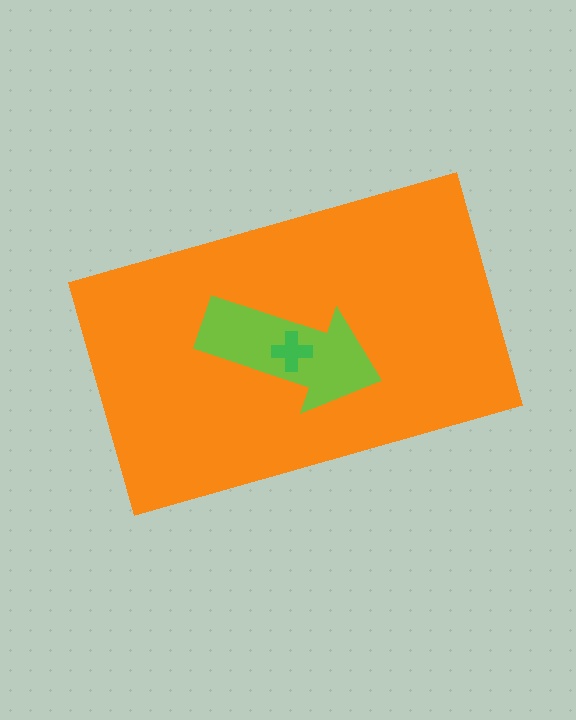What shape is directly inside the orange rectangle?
The lime arrow.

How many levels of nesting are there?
3.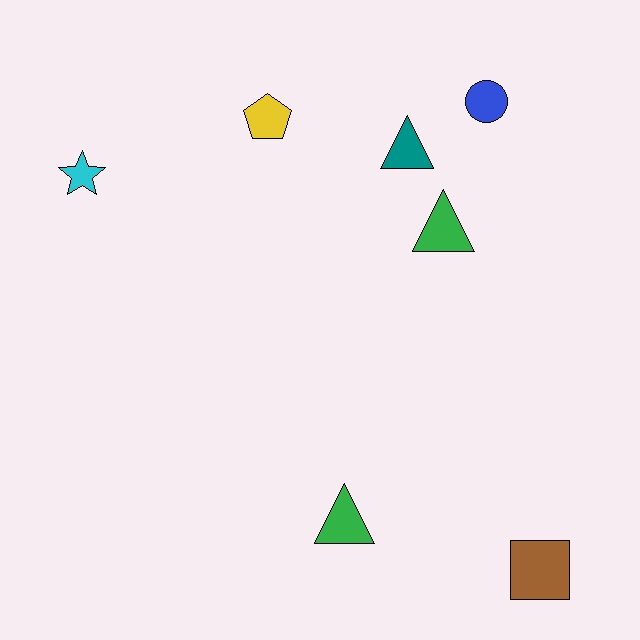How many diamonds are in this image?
There are no diamonds.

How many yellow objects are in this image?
There is 1 yellow object.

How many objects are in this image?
There are 7 objects.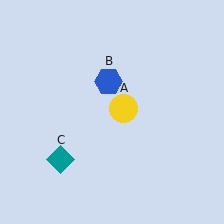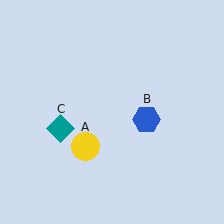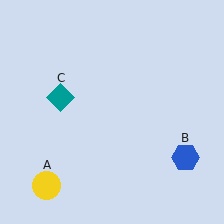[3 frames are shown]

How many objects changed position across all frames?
3 objects changed position: yellow circle (object A), blue hexagon (object B), teal diamond (object C).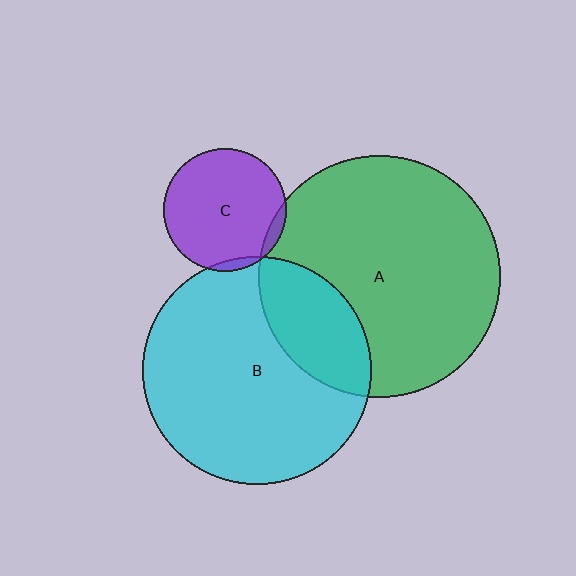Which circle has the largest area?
Circle A (green).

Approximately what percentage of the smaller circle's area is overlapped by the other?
Approximately 25%.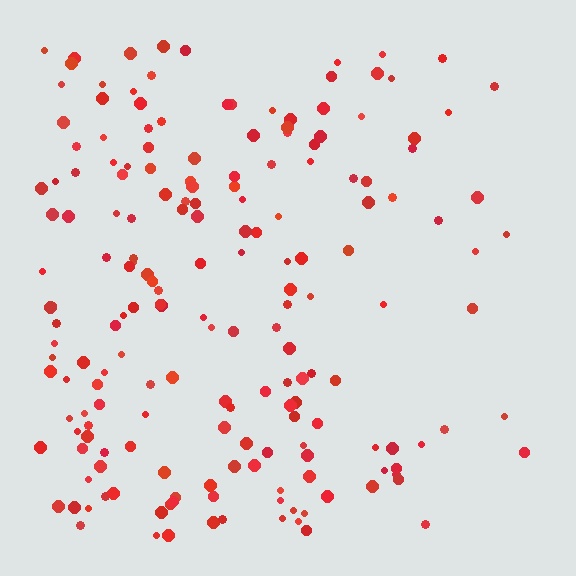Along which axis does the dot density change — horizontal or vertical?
Horizontal.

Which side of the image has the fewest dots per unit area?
The right.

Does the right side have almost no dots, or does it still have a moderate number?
Still a moderate number, just noticeably fewer than the left.